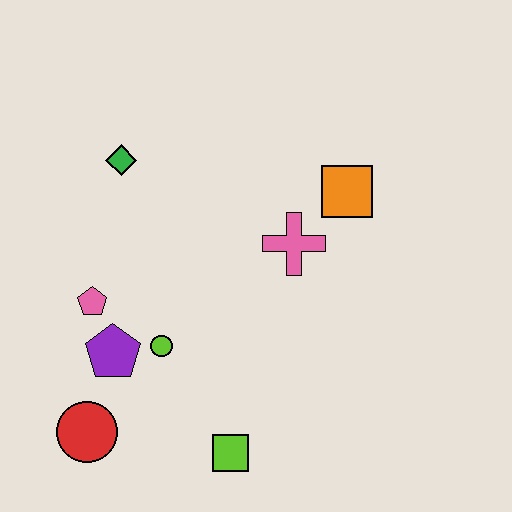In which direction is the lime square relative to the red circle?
The lime square is to the right of the red circle.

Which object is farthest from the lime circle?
The orange square is farthest from the lime circle.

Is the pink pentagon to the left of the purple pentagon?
Yes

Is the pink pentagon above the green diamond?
No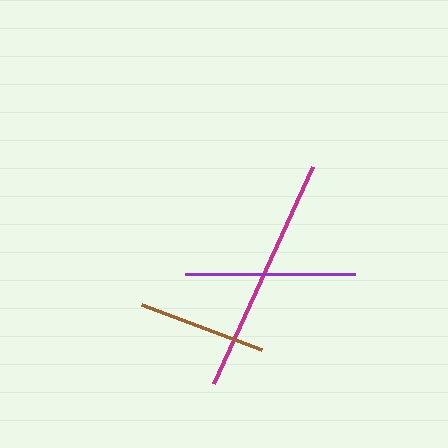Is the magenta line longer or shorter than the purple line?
The magenta line is longer than the purple line.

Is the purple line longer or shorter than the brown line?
The purple line is longer than the brown line.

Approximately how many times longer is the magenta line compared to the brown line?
The magenta line is approximately 1.9 times the length of the brown line.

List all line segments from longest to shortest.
From longest to shortest: magenta, purple, brown.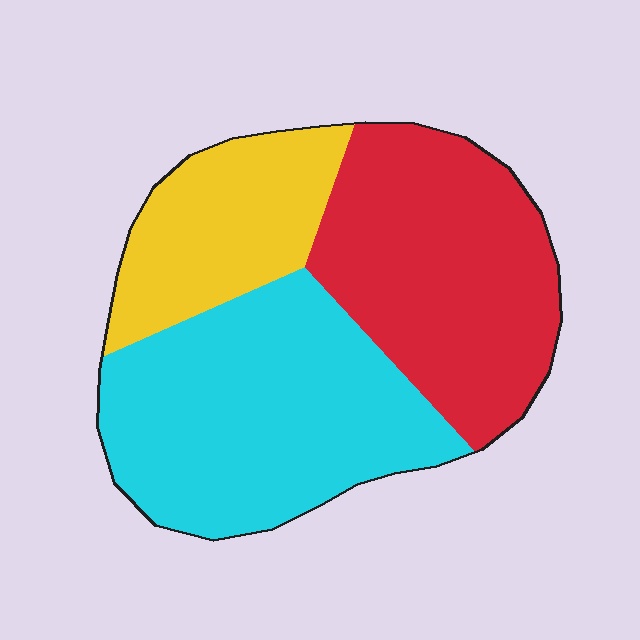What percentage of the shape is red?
Red takes up about three eighths (3/8) of the shape.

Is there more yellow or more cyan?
Cyan.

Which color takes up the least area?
Yellow, at roughly 20%.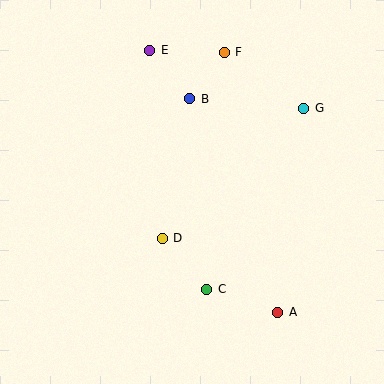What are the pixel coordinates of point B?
Point B is at (190, 99).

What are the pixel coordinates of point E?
Point E is at (150, 50).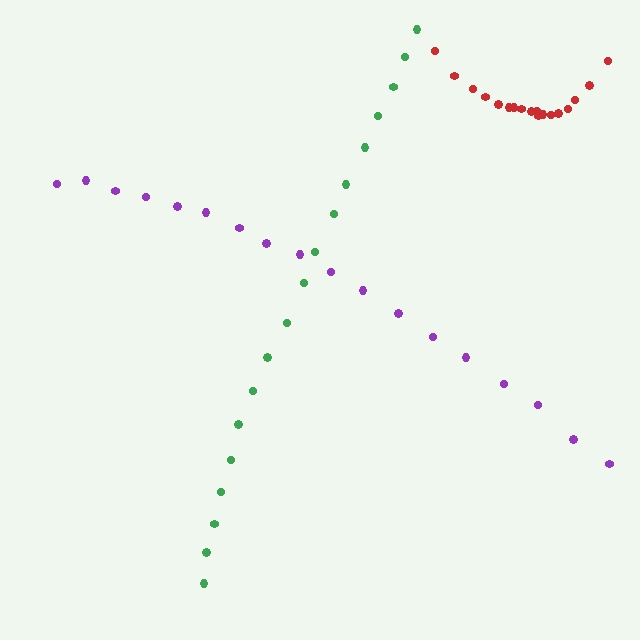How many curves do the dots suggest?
There are 3 distinct paths.